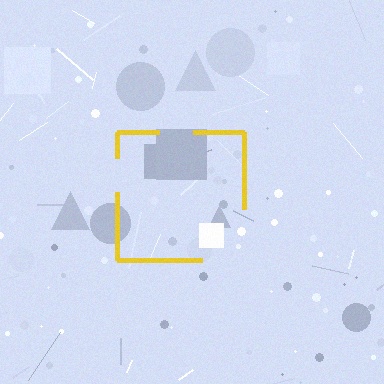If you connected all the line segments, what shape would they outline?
They would outline a square.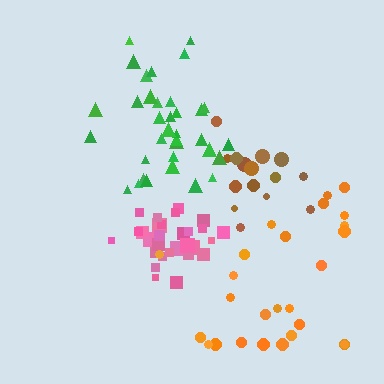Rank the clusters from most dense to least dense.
pink, brown, green, orange.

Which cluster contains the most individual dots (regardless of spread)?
Green (35).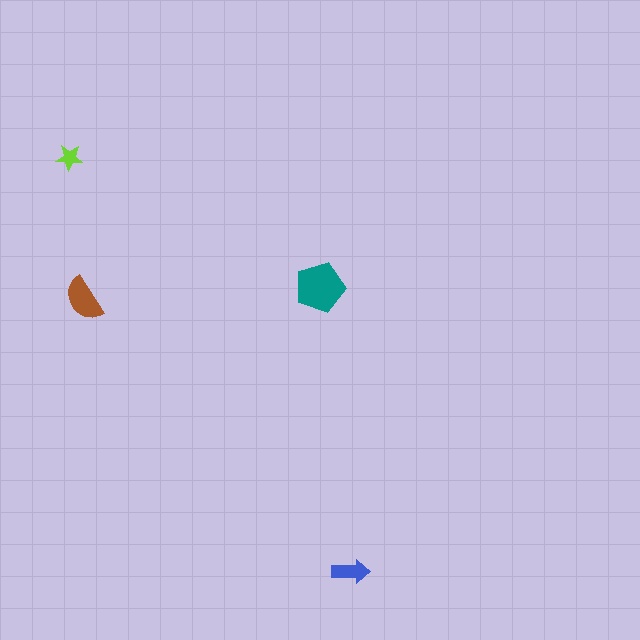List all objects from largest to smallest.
The teal pentagon, the brown semicircle, the blue arrow, the lime star.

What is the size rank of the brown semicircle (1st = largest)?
2nd.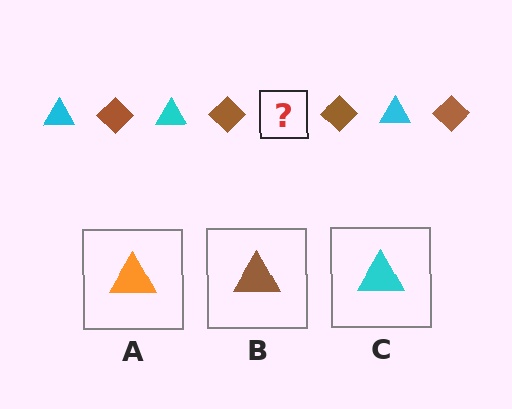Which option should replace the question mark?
Option C.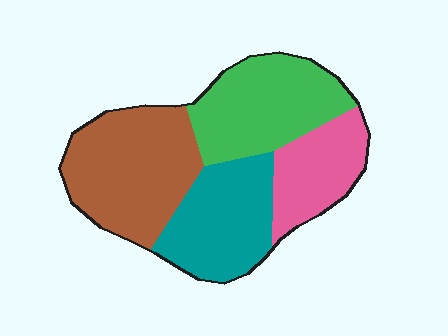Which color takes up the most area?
Brown, at roughly 30%.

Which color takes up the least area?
Pink, at roughly 20%.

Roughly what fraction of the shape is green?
Green covers 27% of the shape.